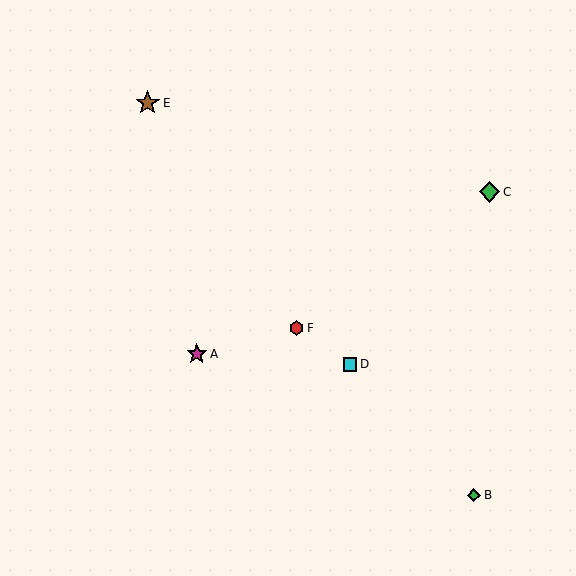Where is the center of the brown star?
The center of the brown star is at (148, 103).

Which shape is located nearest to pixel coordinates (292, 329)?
The red hexagon (labeled F) at (297, 328) is nearest to that location.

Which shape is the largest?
The brown star (labeled E) is the largest.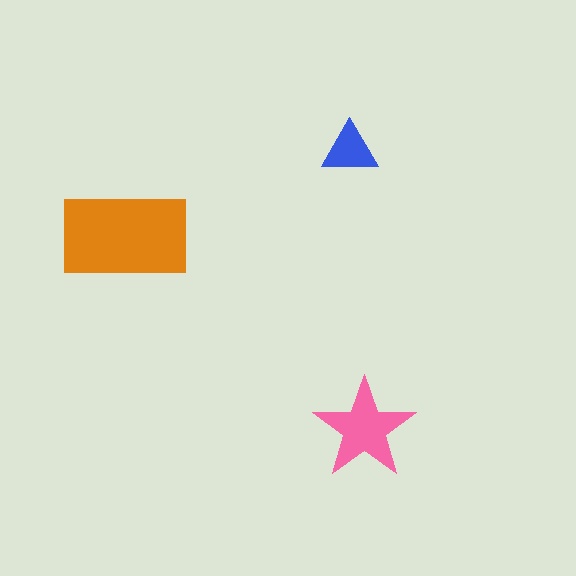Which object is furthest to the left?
The orange rectangle is leftmost.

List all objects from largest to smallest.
The orange rectangle, the pink star, the blue triangle.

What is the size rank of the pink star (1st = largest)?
2nd.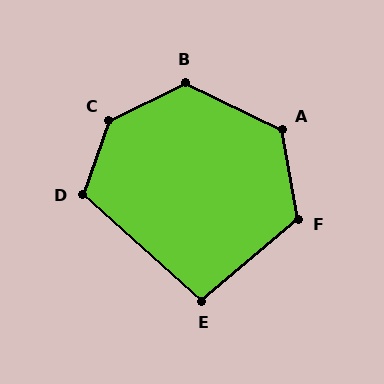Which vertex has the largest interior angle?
C, at approximately 136 degrees.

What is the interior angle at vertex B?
Approximately 127 degrees (obtuse).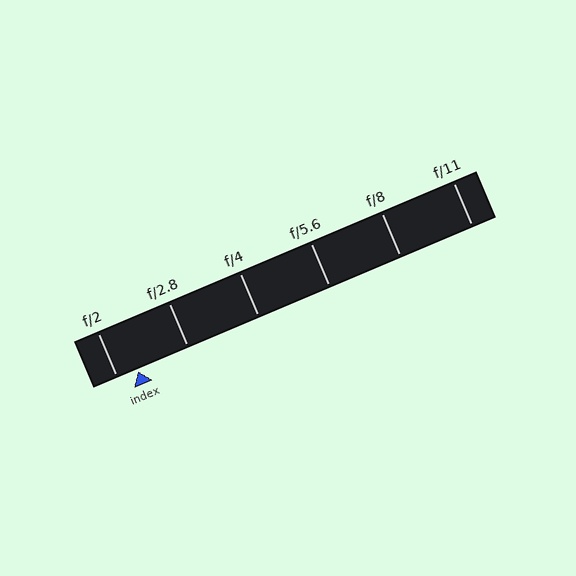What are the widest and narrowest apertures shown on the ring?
The widest aperture shown is f/2 and the narrowest is f/11.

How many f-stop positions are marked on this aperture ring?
There are 6 f-stop positions marked.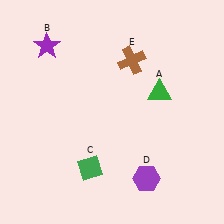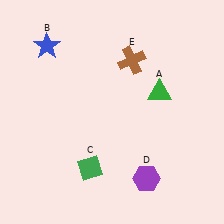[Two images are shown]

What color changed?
The star (B) changed from purple in Image 1 to blue in Image 2.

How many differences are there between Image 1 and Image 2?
There is 1 difference between the two images.